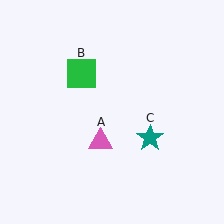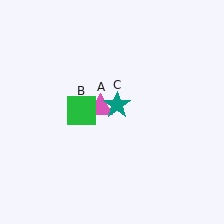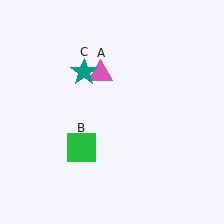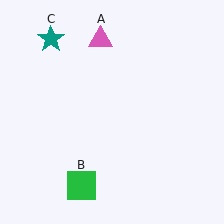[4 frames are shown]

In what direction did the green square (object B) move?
The green square (object B) moved down.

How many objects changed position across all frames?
3 objects changed position: pink triangle (object A), green square (object B), teal star (object C).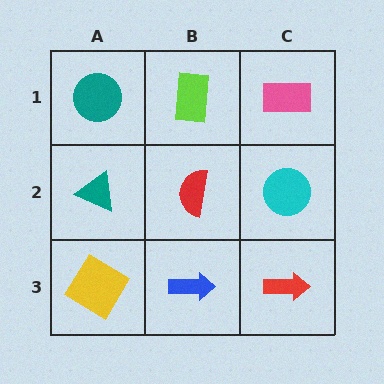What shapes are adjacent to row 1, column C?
A cyan circle (row 2, column C), a lime rectangle (row 1, column B).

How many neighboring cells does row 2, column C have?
3.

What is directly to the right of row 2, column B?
A cyan circle.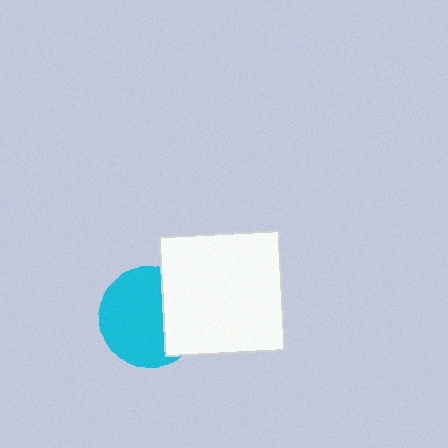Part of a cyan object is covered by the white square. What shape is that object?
It is a circle.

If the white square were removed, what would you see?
You would see the complete cyan circle.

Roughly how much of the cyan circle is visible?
Most of it is visible (roughly 67%).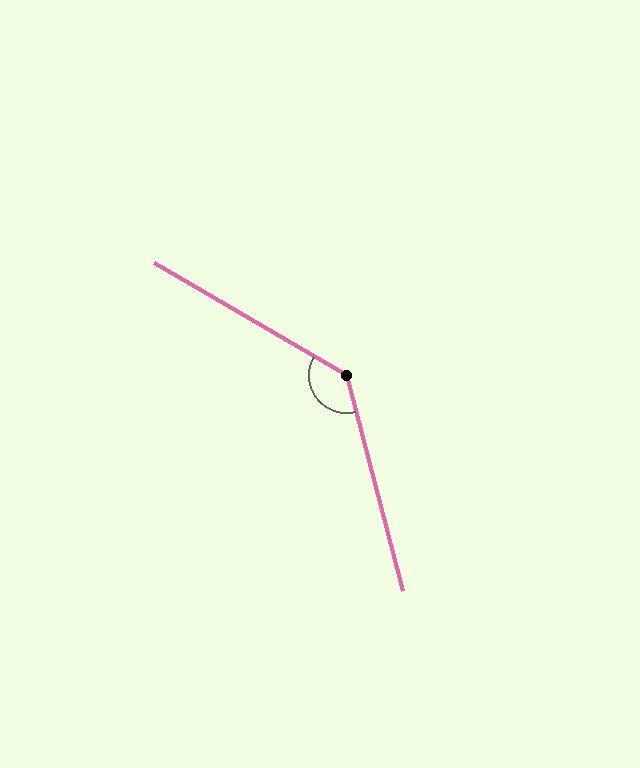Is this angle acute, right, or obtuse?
It is obtuse.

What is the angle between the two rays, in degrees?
Approximately 135 degrees.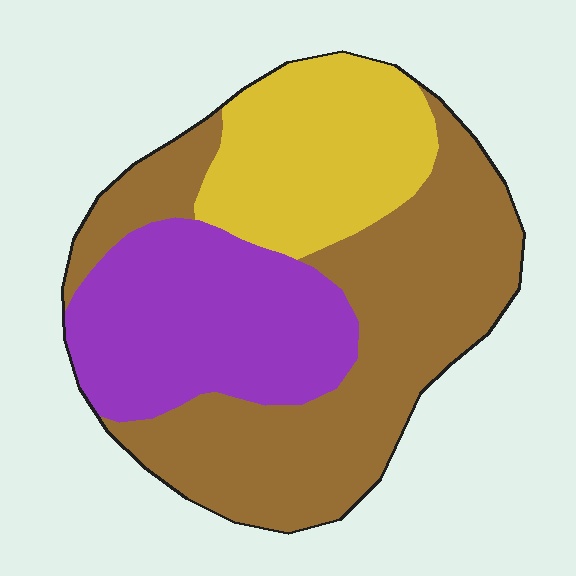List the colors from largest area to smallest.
From largest to smallest: brown, purple, yellow.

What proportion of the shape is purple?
Purple covers 29% of the shape.